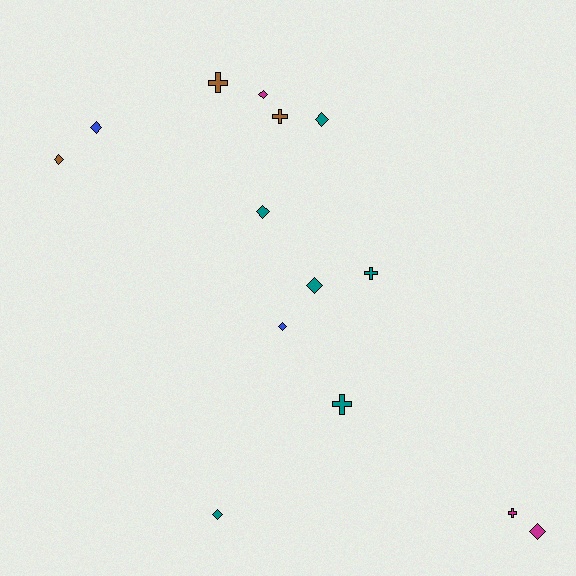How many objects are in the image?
There are 14 objects.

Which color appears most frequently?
Teal, with 6 objects.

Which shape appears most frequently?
Diamond, with 9 objects.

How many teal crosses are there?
There are 2 teal crosses.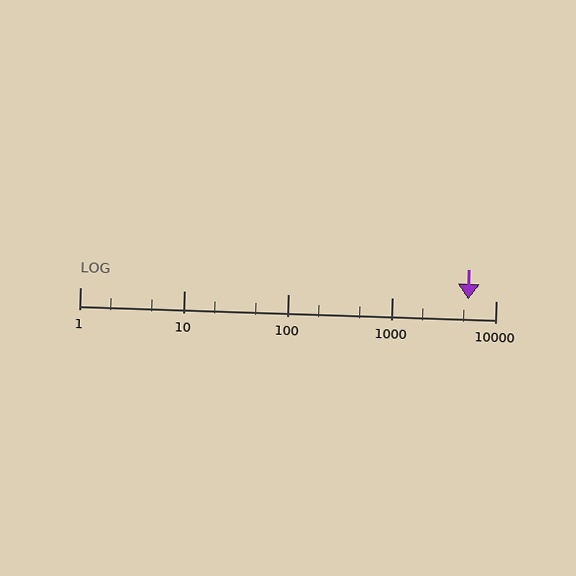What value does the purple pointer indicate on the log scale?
The pointer indicates approximately 5500.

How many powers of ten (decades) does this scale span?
The scale spans 4 decades, from 1 to 10000.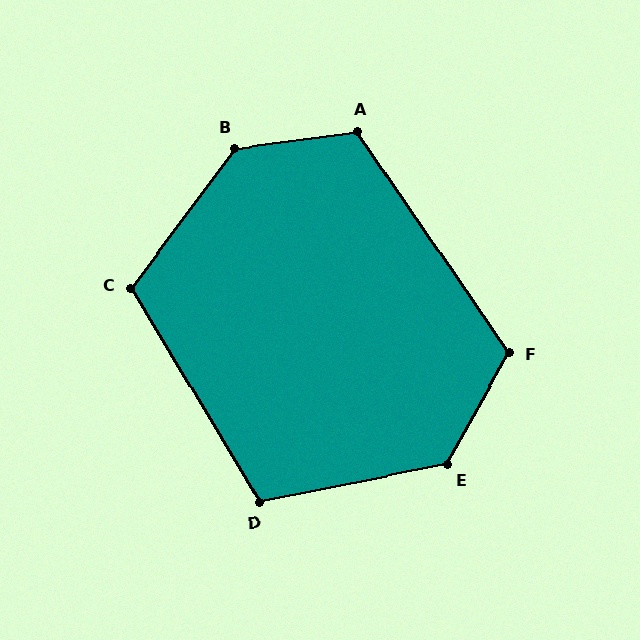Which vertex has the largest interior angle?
B, at approximately 134 degrees.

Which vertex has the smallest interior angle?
D, at approximately 110 degrees.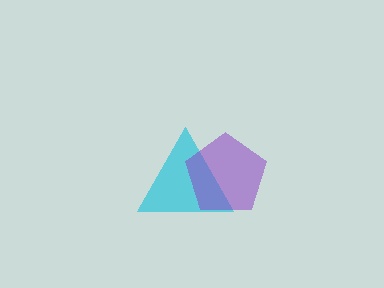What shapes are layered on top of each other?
The layered shapes are: a cyan triangle, a purple pentagon.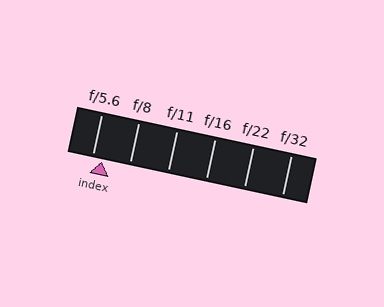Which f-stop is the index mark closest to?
The index mark is closest to f/5.6.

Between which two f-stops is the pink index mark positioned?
The index mark is between f/5.6 and f/8.